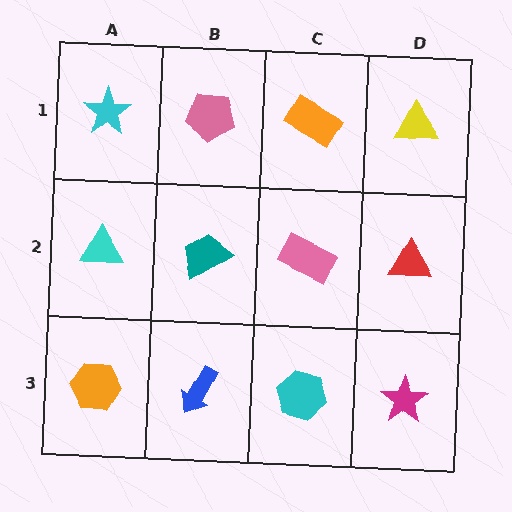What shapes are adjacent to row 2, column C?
An orange rectangle (row 1, column C), a cyan hexagon (row 3, column C), a teal trapezoid (row 2, column B), a red triangle (row 2, column D).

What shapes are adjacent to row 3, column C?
A pink rectangle (row 2, column C), a blue arrow (row 3, column B), a magenta star (row 3, column D).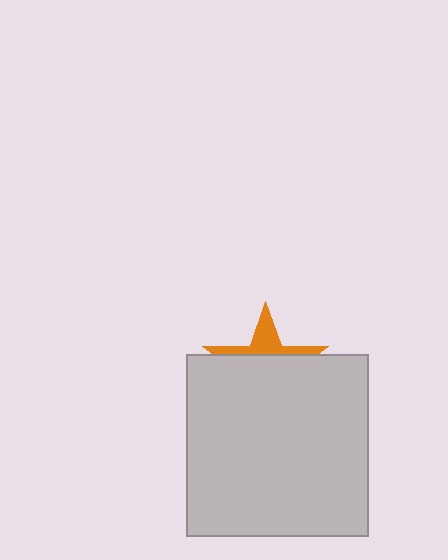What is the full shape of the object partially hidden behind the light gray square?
The partially hidden object is an orange star.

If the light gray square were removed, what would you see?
You would see the complete orange star.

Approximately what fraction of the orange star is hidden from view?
Roughly 69% of the orange star is hidden behind the light gray square.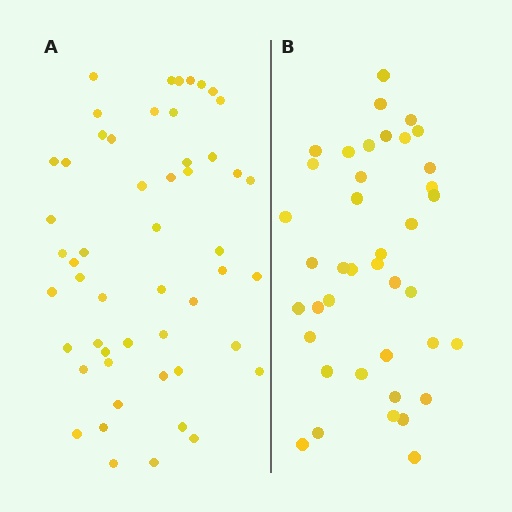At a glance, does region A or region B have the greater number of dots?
Region A (the left region) has more dots.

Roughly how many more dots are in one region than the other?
Region A has roughly 12 or so more dots than region B.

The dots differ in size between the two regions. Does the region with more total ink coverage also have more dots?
No. Region B has more total ink coverage because its dots are larger, but region A actually contains more individual dots. Total area can be misleading — the number of items is what matters here.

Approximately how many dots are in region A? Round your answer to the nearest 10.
About 50 dots. (The exact count is 52, which rounds to 50.)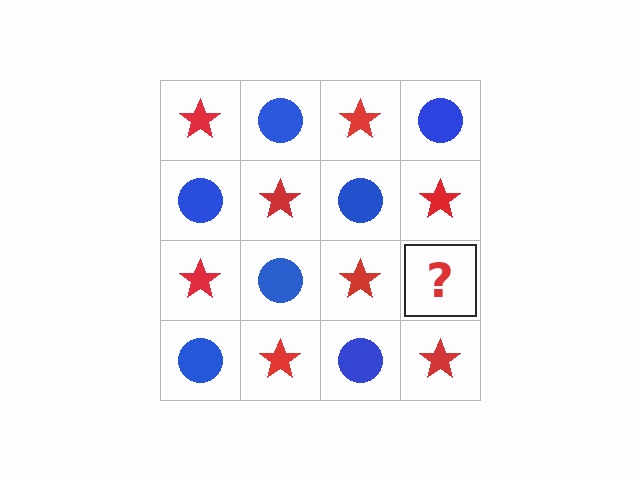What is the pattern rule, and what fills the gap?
The rule is that it alternates red star and blue circle in a checkerboard pattern. The gap should be filled with a blue circle.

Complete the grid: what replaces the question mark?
The question mark should be replaced with a blue circle.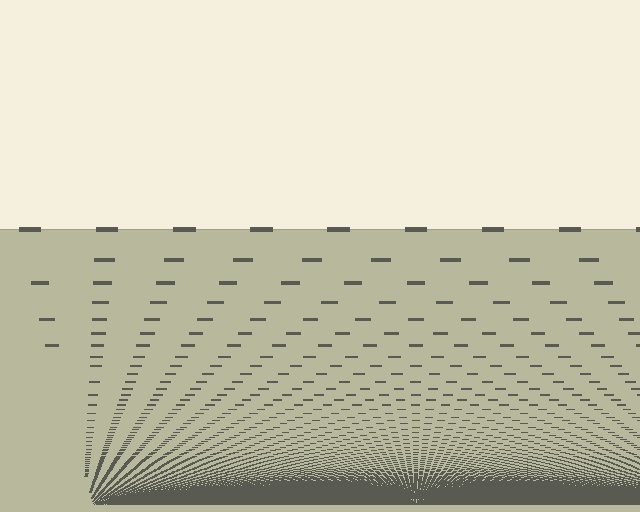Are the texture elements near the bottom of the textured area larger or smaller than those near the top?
Smaller. The gradient is inverted — elements near the bottom are smaller and denser.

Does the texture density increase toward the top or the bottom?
Density increases toward the bottom.